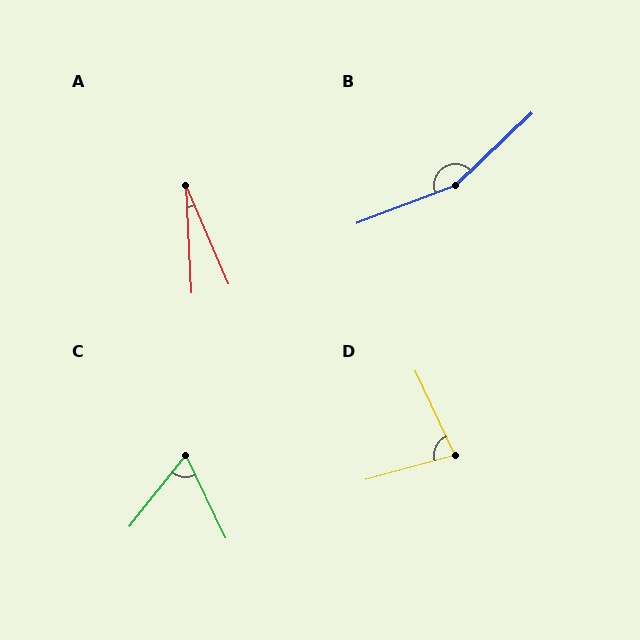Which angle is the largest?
B, at approximately 157 degrees.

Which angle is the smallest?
A, at approximately 20 degrees.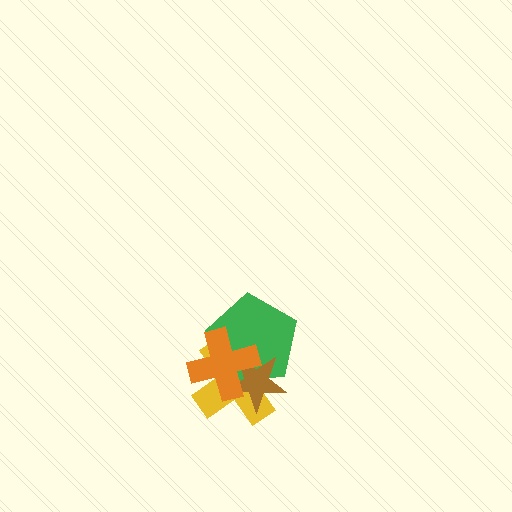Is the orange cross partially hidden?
No, no other shape covers it.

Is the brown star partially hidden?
Yes, it is partially covered by another shape.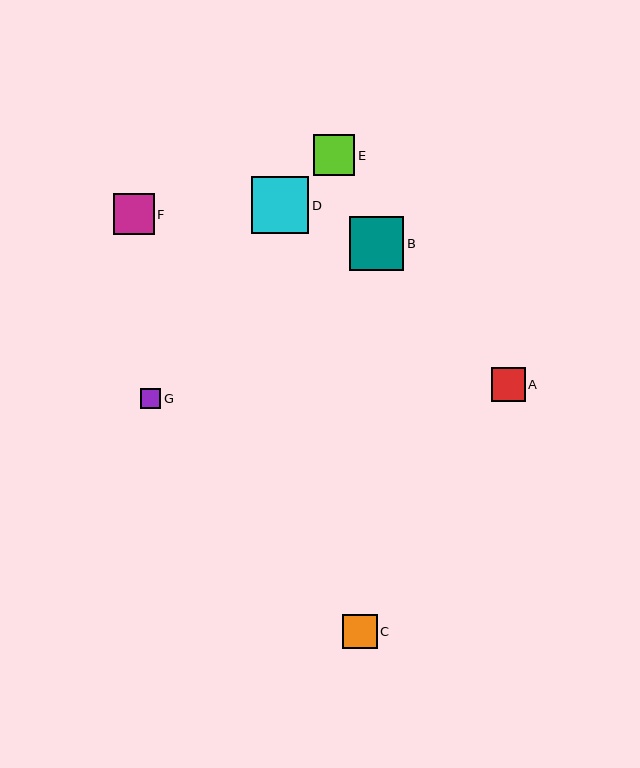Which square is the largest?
Square D is the largest with a size of approximately 58 pixels.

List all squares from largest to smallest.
From largest to smallest: D, B, E, F, C, A, G.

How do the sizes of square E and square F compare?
Square E and square F are approximately the same size.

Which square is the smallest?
Square G is the smallest with a size of approximately 20 pixels.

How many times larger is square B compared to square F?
Square B is approximately 1.3 times the size of square F.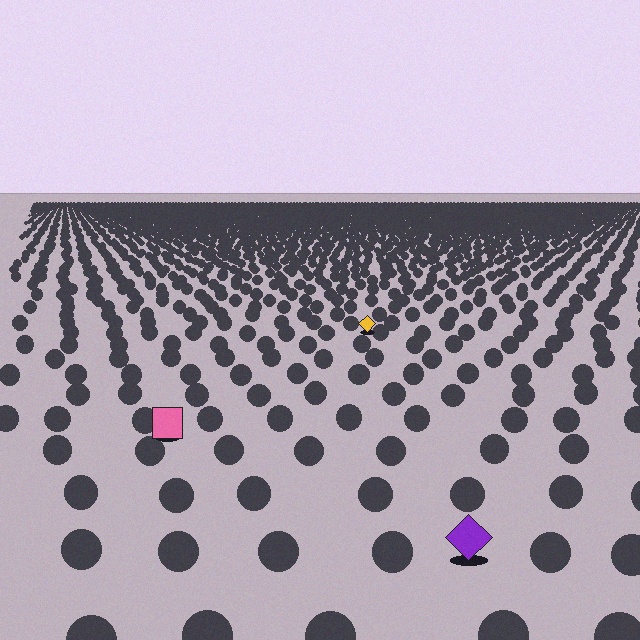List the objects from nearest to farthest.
From nearest to farthest: the purple diamond, the pink square, the yellow diamond.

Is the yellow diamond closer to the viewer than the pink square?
No. The pink square is closer — you can tell from the texture gradient: the ground texture is coarser near it.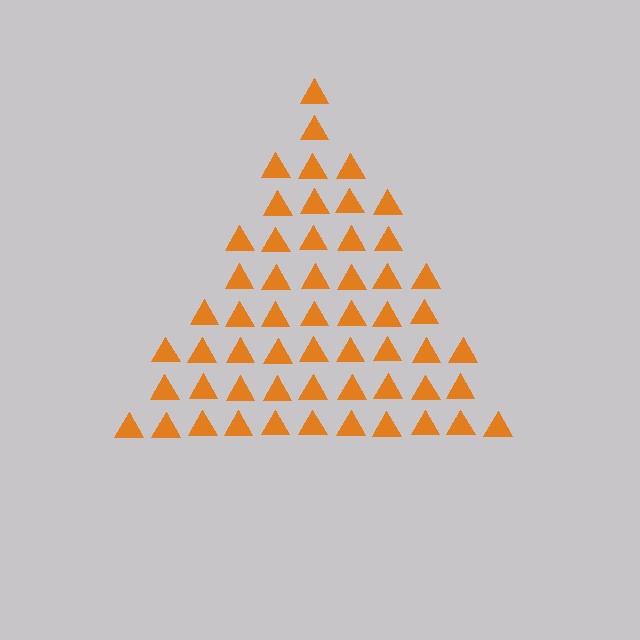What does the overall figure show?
The overall figure shows a triangle.